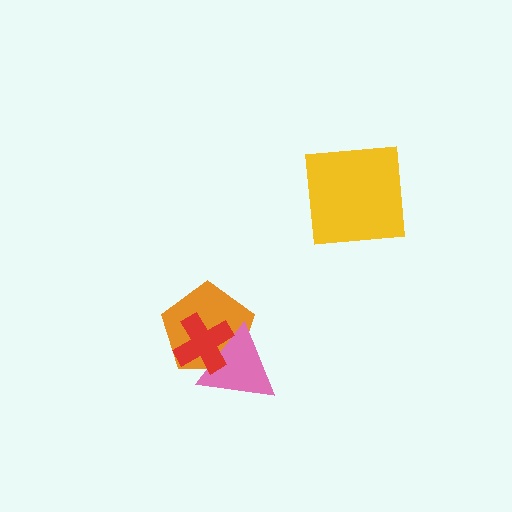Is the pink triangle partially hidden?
Yes, it is partially covered by another shape.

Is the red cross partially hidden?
No, no other shape covers it.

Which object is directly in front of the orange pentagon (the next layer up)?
The pink triangle is directly in front of the orange pentagon.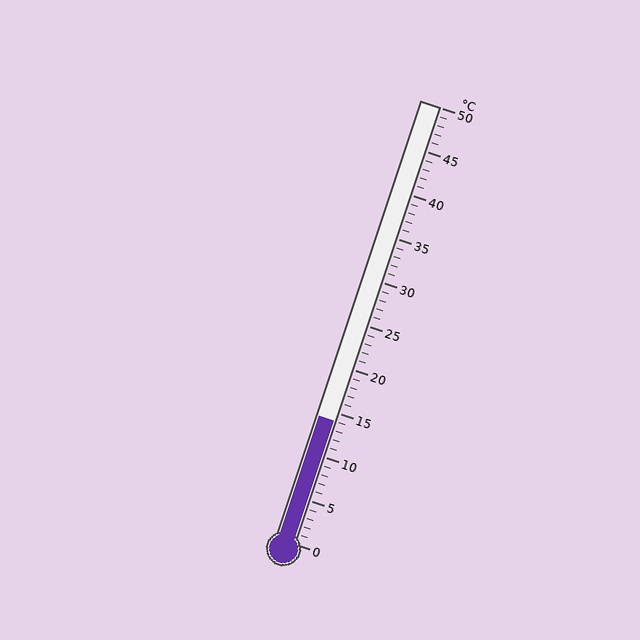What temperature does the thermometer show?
The thermometer shows approximately 14°C.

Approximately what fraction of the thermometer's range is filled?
The thermometer is filled to approximately 30% of its range.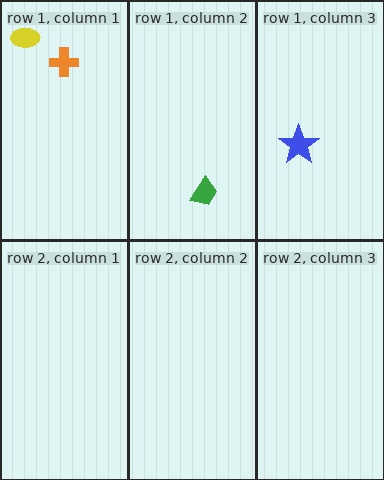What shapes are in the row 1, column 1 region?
The orange cross, the yellow ellipse.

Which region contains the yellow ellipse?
The row 1, column 1 region.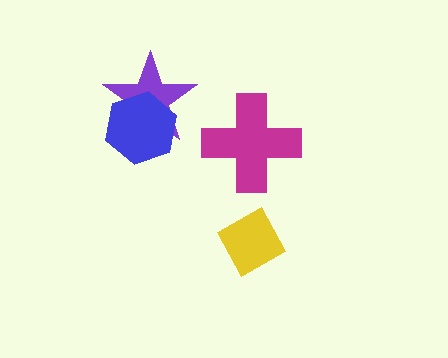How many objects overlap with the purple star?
1 object overlaps with the purple star.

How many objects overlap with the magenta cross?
0 objects overlap with the magenta cross.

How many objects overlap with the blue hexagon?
1 object overlaps with the blue hexagon.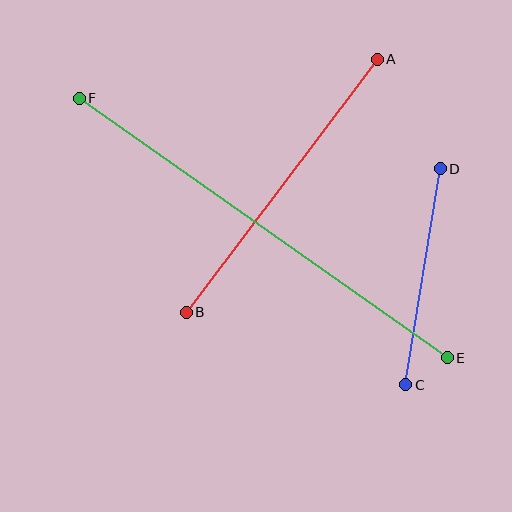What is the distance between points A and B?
The distance is approximately 317 pixels.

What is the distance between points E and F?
The distance is approximately 450 pixels.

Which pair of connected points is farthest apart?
Points E and F are farthest apart.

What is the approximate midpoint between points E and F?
The midpoint is at approximately (263, 228) pixels.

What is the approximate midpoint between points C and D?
The midpoint is at approximately (423, 277) pixels.